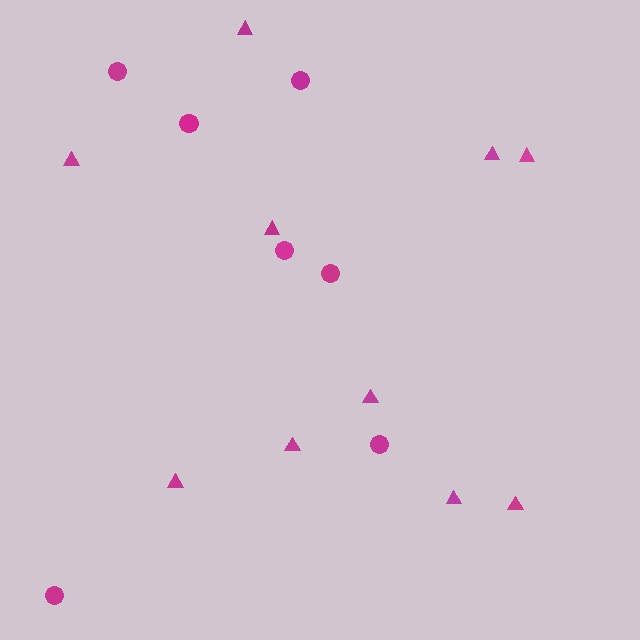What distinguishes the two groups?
There are 2 groups: one group of circles (7) and one group of triangles (10).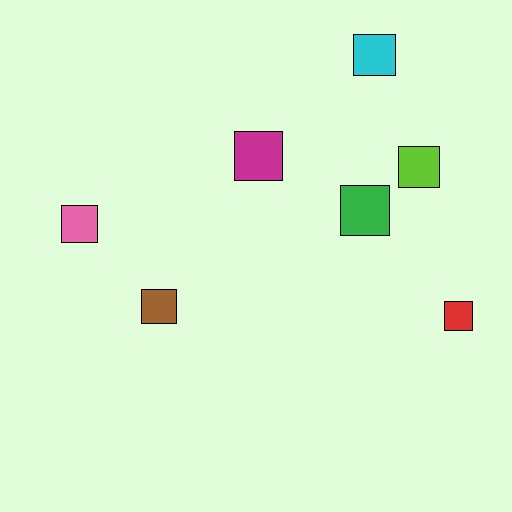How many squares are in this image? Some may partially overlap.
There are 7 squares.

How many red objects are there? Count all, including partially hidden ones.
There is 1 red object.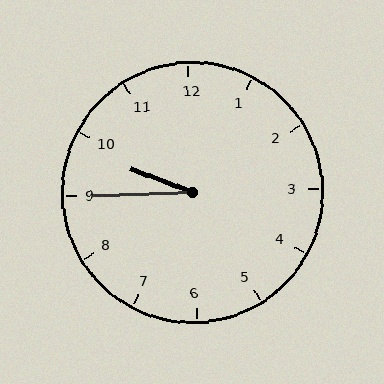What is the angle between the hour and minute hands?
Approximately 22 degrees.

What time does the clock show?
9:45.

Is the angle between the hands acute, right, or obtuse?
It is acute.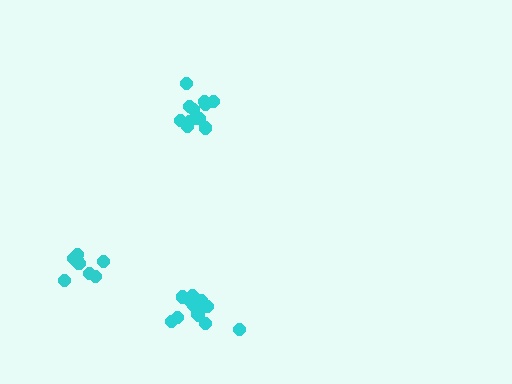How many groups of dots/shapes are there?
There are 3 groups.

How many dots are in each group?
Group 1: 13 dots, Group 2: 12 dots, Group 3: 8 dots (33 total).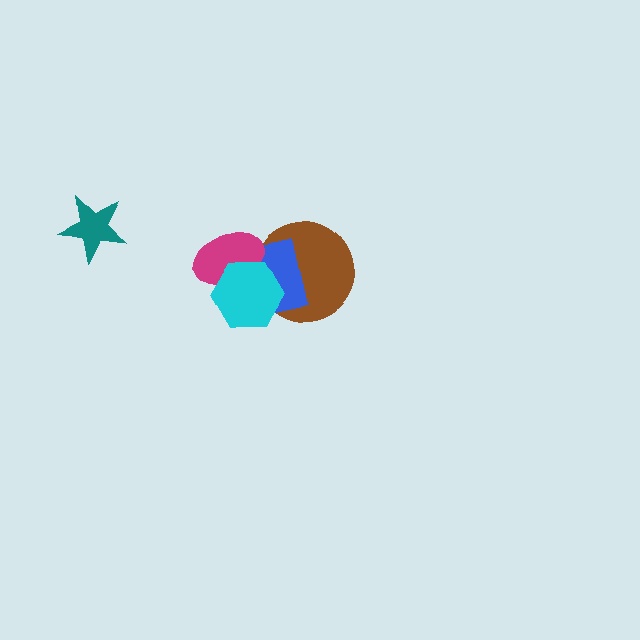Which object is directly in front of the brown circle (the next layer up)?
The blue square is directly in front of the brown circle.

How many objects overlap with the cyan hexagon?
3 objects overlap with the cyan hexagon.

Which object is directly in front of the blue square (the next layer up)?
The magenta ellipse is directly in front of the blue square.